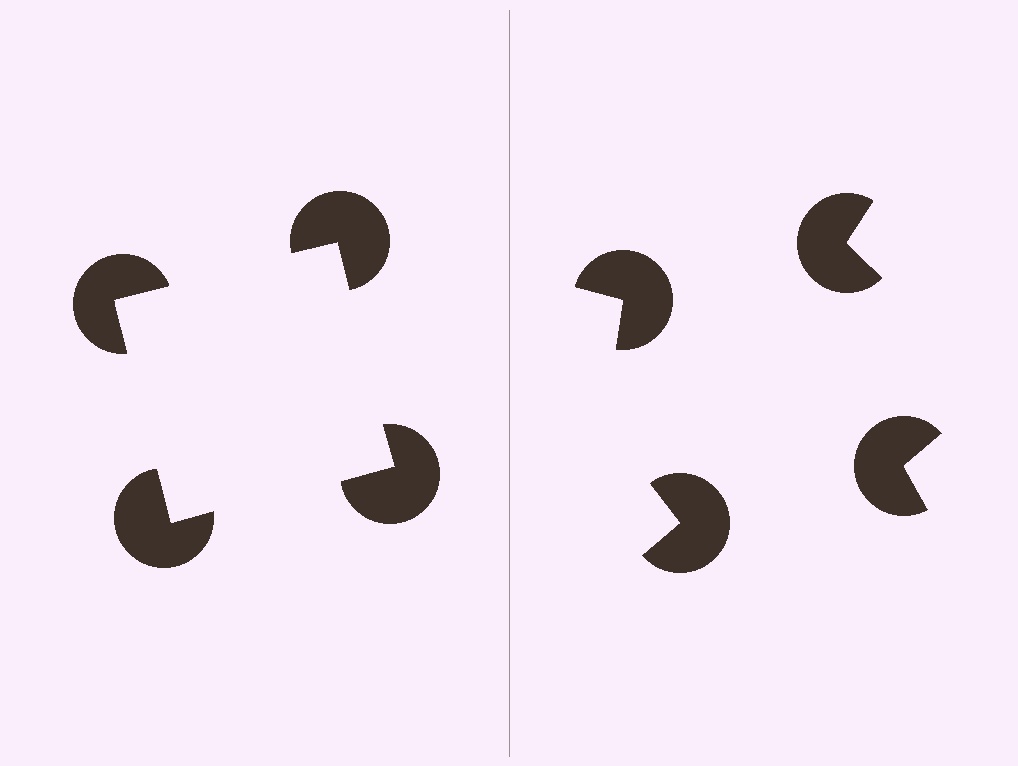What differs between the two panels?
The pac-man discs are positioned identically on both sides; only the wedge orientations differ. On the left they align to a square; on the right they are misaligned.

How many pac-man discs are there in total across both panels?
8 — 4 on each side.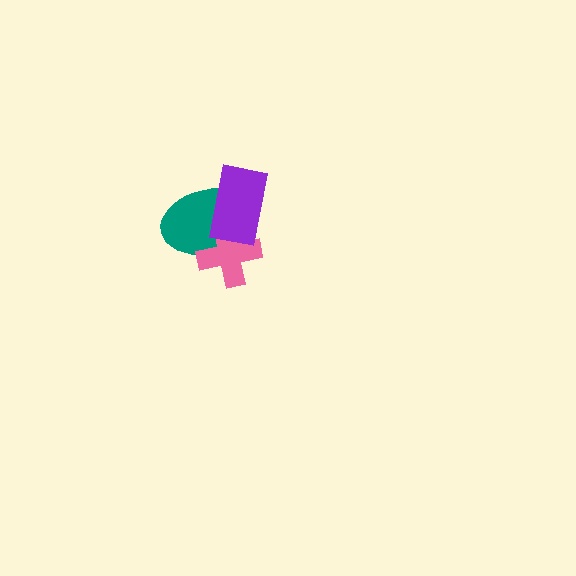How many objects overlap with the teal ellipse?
2 objects overlap with the teal ellipse.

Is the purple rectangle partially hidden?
No, no other shape covers it.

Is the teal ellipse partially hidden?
Yes, it is partially covered by another shape.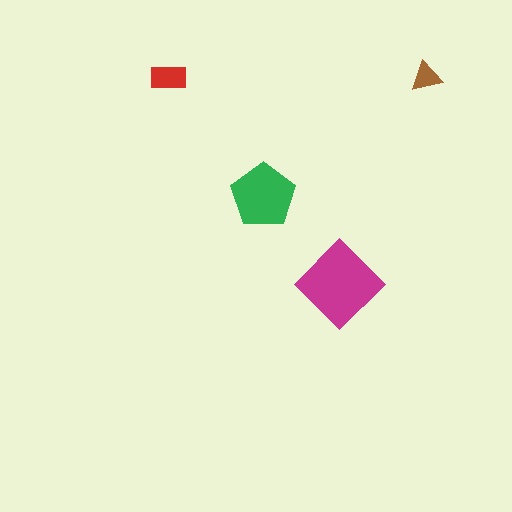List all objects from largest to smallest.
The magenta diamond, the green pentagon, the red rectangle, the brown triangle.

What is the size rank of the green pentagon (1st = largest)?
2nd.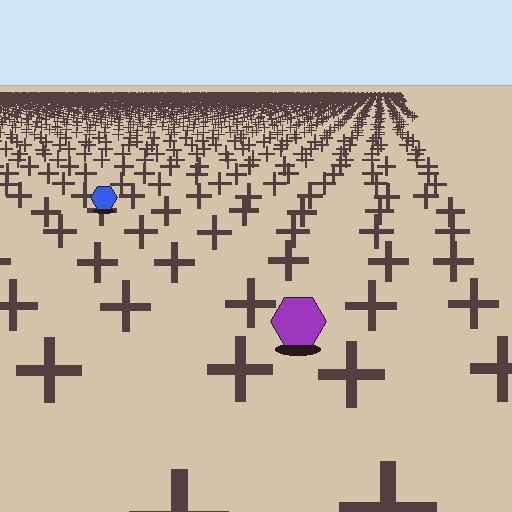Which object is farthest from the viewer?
The blue hexagon is farthest from the viewer. It appears smaller and the ground texture around it is denser.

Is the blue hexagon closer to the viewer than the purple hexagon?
No. The purple hexagon is closer — you can tell from the texture gradient: the ground texture is coarser near it.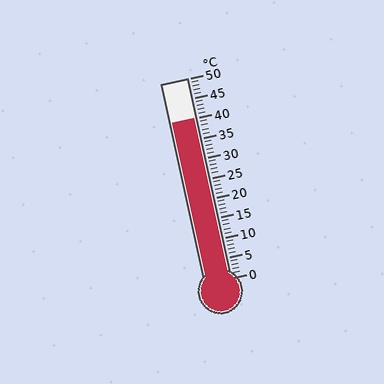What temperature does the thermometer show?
The thermometer shows approximately 40°C.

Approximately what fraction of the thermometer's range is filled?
The thermometer is filled to approximately 80% of its range.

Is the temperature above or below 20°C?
The temperature is above 20°C.